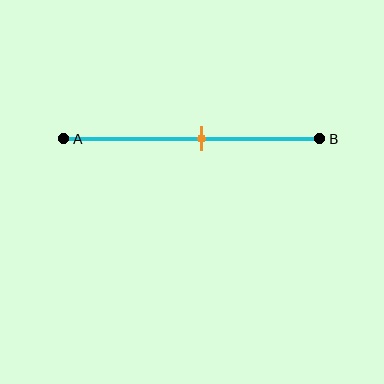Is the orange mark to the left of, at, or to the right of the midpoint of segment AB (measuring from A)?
The orange mark is to the right of the midpoint of segment AB.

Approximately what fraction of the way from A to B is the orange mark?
The orange mark is approximately 55% of the way from A to B.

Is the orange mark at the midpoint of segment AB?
No, the mark is at about 55% from A, not at the 50% midpoint.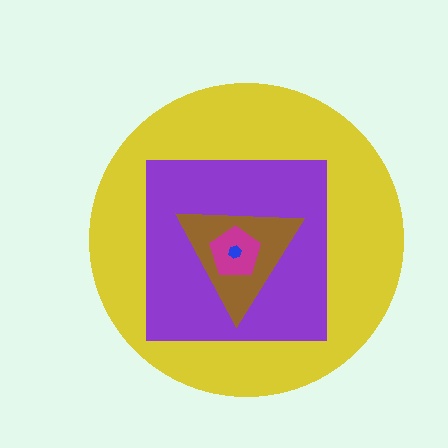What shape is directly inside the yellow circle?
The purple square.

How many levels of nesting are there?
5.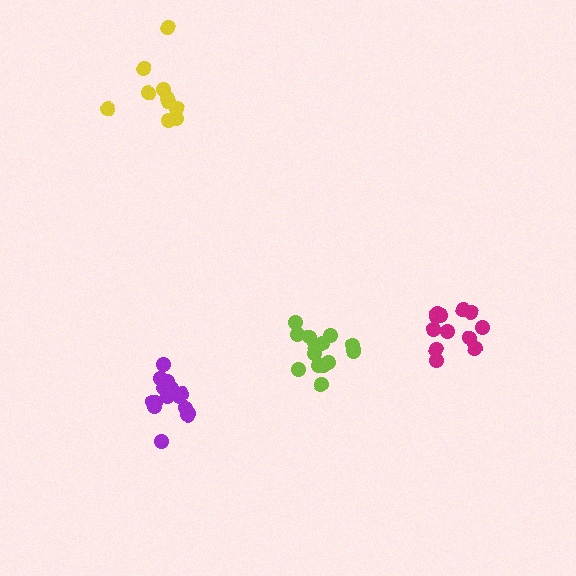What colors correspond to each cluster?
The clusters are colored: yellow, purple, lime, magenta.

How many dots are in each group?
Group 1: 10 dots, Group 2: 15 dots, Group 3: 15 dots, Group 4: 12 dots (52 total).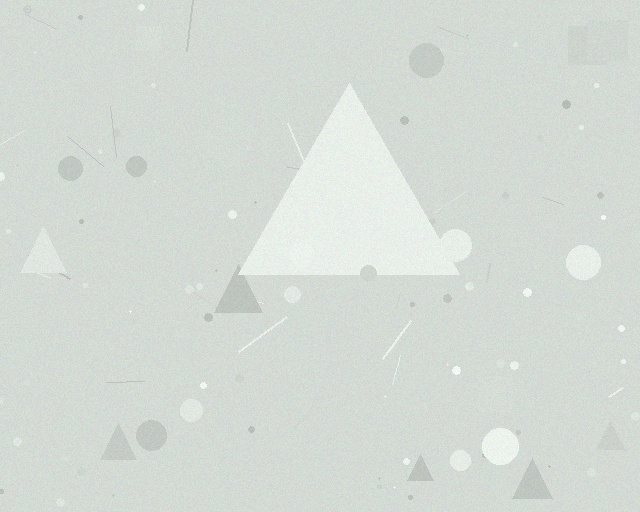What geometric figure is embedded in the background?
A triangle is embedded in the background.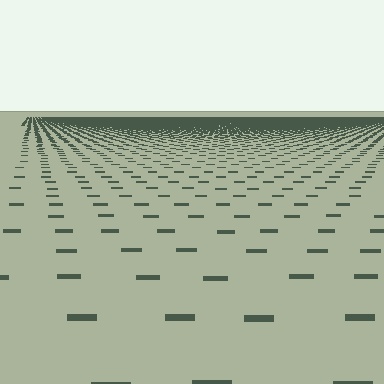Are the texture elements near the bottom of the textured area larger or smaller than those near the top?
Larger. Near the bottom, elements are closer to the viewer and appear at a bigger on-screen size.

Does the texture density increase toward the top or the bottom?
Density increases toward the top.